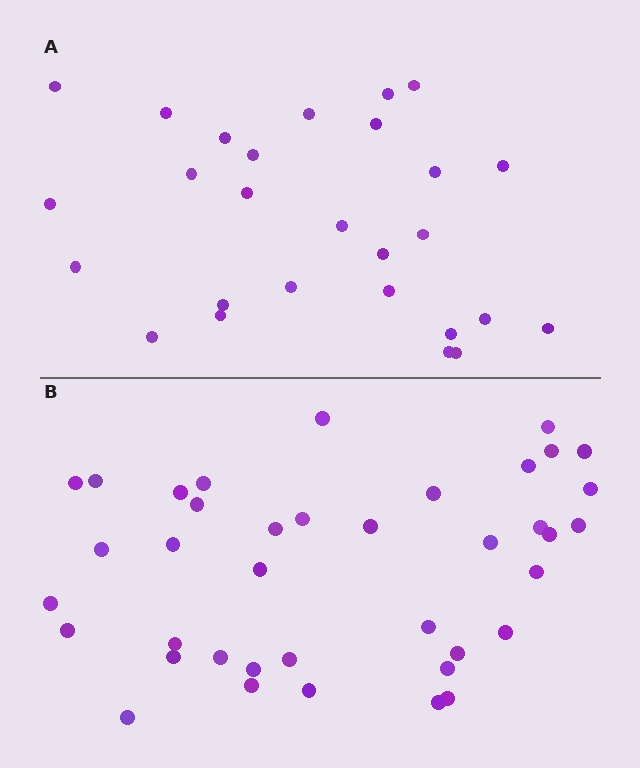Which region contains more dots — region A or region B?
Region B (the bottom region) has more dots.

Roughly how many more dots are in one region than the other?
Region B has roughly 12 or so more dots than region A.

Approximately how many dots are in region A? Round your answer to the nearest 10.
About 30 dots. (The exact count is 27, which rounds to 30.)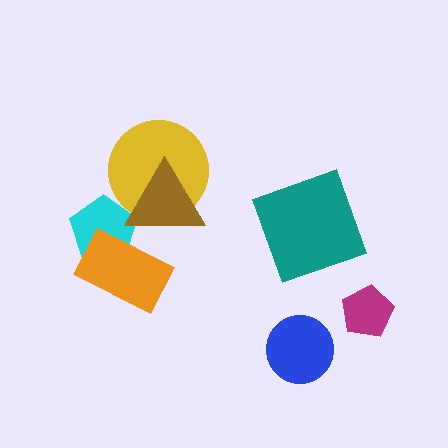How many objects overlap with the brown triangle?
3 objects overlap with the brown triangle.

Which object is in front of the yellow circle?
The brown triangle is in front of the yellow circle.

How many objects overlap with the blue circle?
0 objects overlap with the blue circle.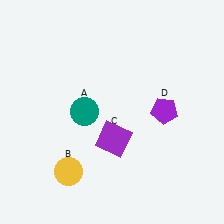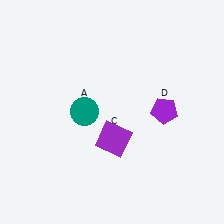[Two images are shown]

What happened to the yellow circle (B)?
The yellow circle (B) was removed in Image 2. It was in the bottom-left area of Image 1.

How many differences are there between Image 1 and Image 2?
There is 1 difference between the two images.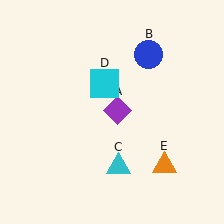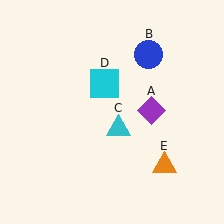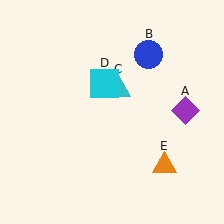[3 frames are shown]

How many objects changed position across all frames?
2 objects changed position: purple diamond (object A), cyan triangle (object C).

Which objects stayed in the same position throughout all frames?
Blue circle (object B) and cyan square (object D) and orange triangle (object E) remained stationary.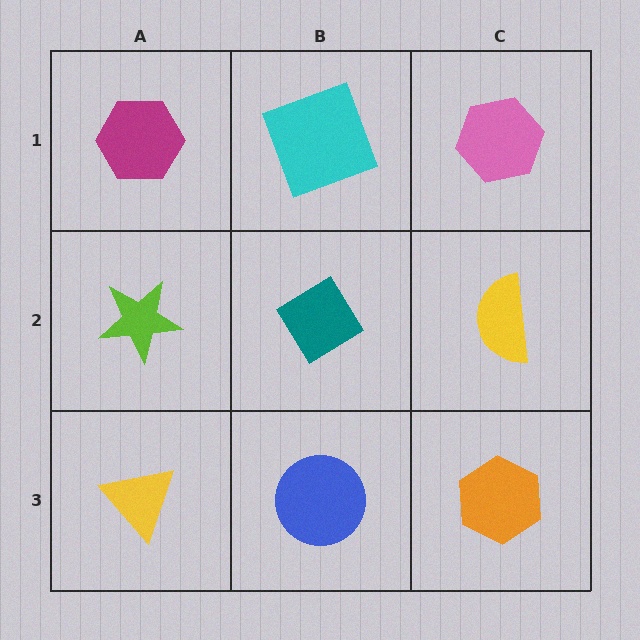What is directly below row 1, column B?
A teal diamond.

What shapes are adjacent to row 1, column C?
A yellow semicircle (row 2, column C), a cyan square (row 1, column B).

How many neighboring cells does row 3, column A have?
2.